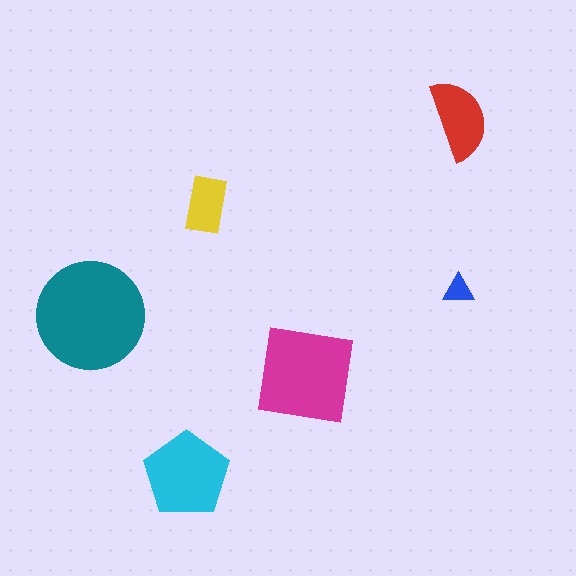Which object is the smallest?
The blue triangle.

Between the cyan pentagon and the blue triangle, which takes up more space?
The cyan pentagon.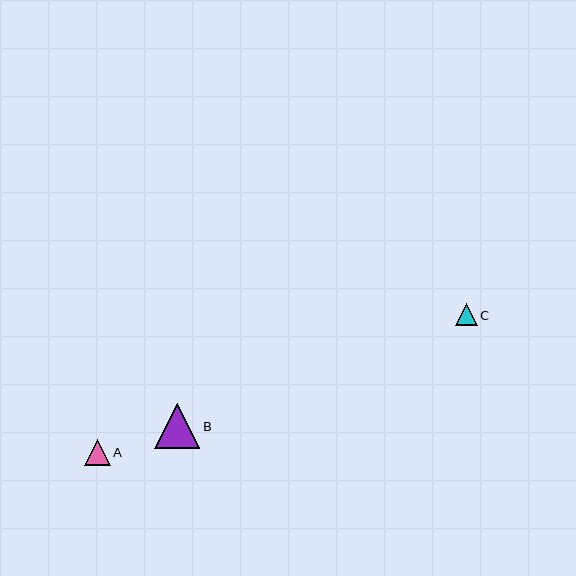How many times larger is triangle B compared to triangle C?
Triangle B is approximately 2.1 times the size of triangle C.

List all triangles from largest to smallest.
From largest to smallest: B, A, C.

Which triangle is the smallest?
Triangle C is the smallest with a size of approximately 22 pixels.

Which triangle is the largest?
Triangle B is the largest with a size of approximately 46 pixels.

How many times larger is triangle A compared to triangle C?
Triangle A is approximately 1.2 times the size of triangle C.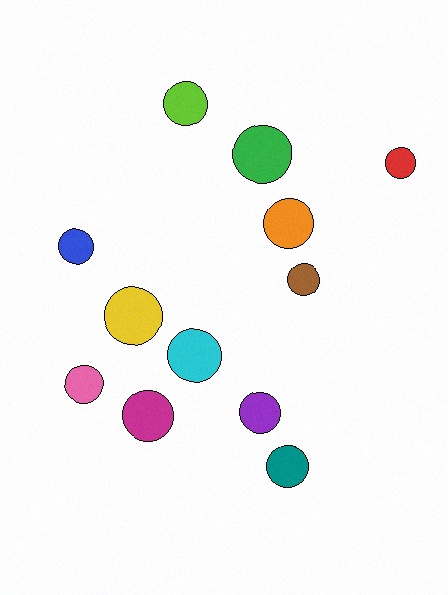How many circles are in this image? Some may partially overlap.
There are 12 circles.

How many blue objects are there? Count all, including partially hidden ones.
There is 1 blue object.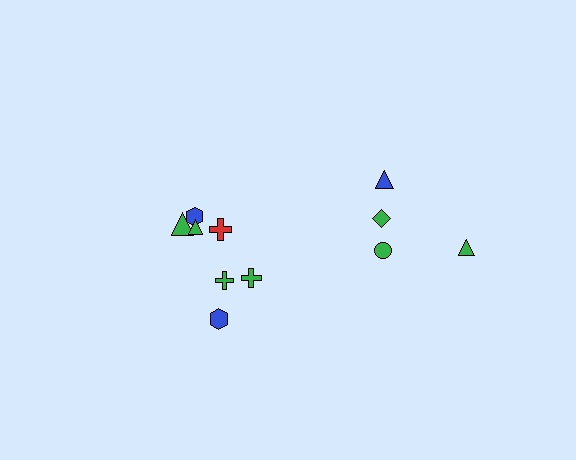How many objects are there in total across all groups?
There are 11 objects.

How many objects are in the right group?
There are 4 objects.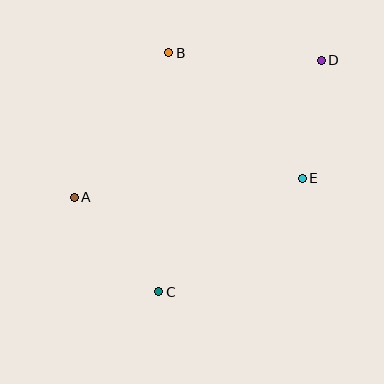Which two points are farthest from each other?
Points C and D are farthest from each other.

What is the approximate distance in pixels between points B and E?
The distance between B and E is approximately 183 pixels.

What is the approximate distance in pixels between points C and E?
The distance between C and E is approximately 183 pixels.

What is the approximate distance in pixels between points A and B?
The distance between A and B is approximately 173 pixels.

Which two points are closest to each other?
Points D and E are closest to each other.